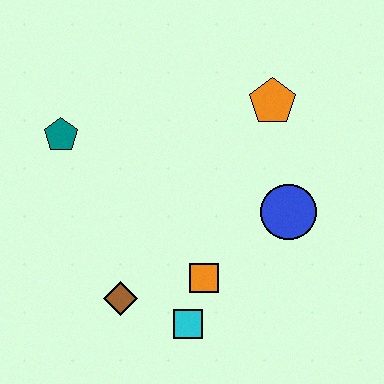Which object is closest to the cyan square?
The orange square is closest to the cyan square.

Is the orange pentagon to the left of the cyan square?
No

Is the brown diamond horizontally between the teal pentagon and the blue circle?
Yes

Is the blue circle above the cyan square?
Yes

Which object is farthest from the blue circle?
The teal pentagon is farthest from the blue circle.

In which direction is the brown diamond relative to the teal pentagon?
The brown diamond is below the teal pentagon.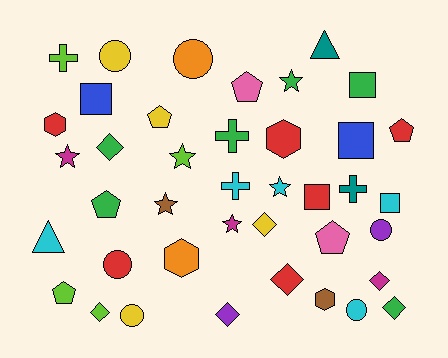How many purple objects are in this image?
There are 2 purple objects.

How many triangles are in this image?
There are 2 triangles.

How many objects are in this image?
There are 40 objects.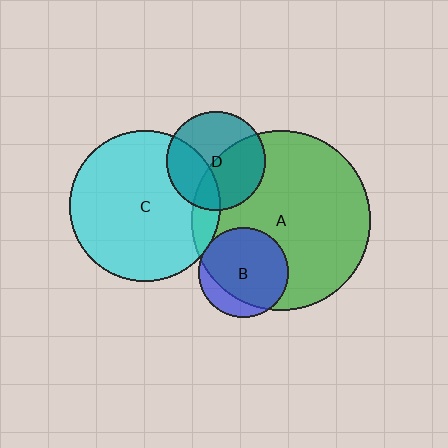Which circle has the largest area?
Circle A (green).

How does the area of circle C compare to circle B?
Approximately 2.8 times.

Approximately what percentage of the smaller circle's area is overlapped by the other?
Approximately 5%.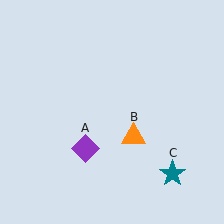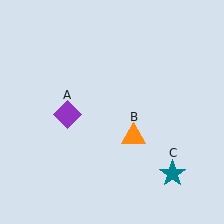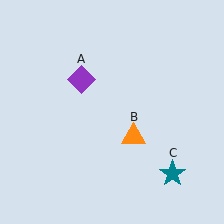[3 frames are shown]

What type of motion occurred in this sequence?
The purple diamond (object A) rotated clockwise around the center of the scene.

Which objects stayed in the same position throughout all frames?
Orange triangle (object B) and teal star (object C) remained stationary.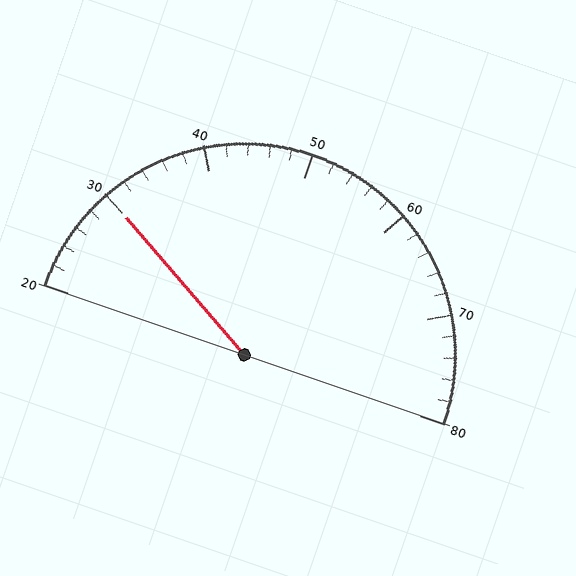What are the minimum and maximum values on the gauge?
The gauge ranges from 20 to 80.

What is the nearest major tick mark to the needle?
The nearest major tick mark is 30.